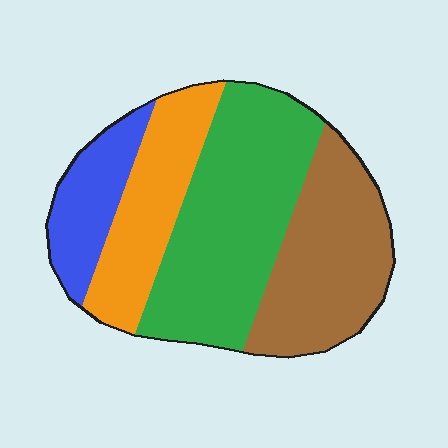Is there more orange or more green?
Green.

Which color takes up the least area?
Blue, at roughly 15%.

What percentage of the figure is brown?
Brown covers 28% of the figure.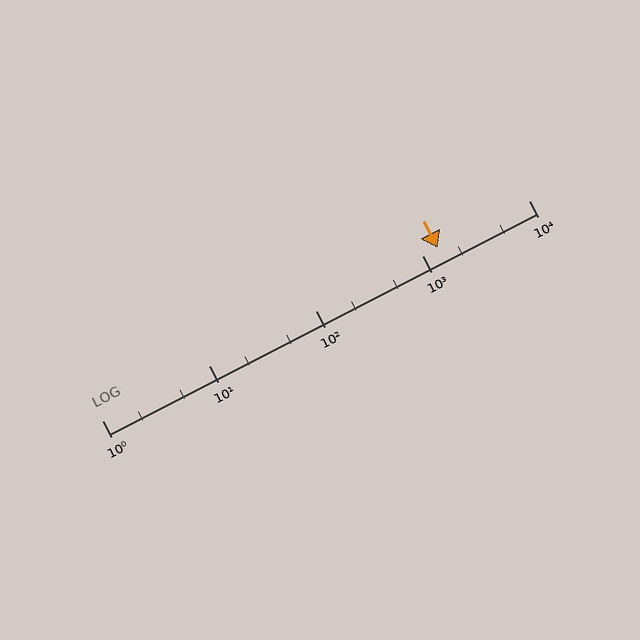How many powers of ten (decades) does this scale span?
The scale spans 4 decades, from 1 to 10000.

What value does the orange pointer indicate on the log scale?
The pointer indicates approximately 1400.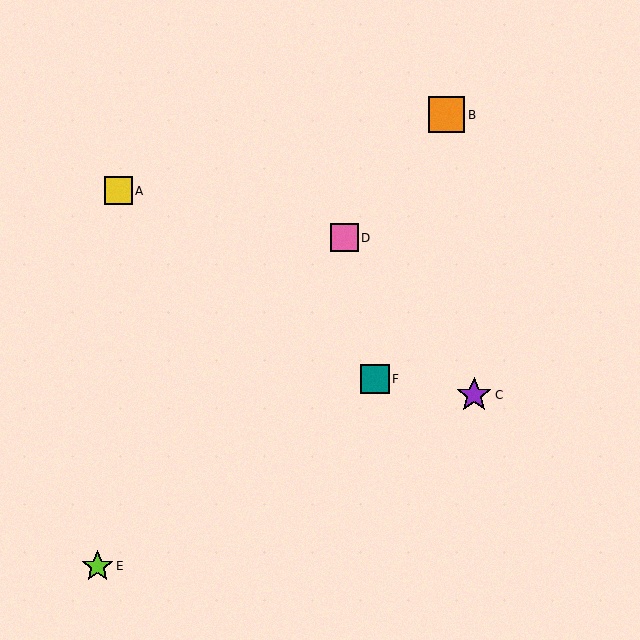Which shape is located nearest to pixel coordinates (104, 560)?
The lime star (labeled E) at (97, 566) is nearest to that location.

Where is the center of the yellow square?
The center of the yellow square is at (119, 190).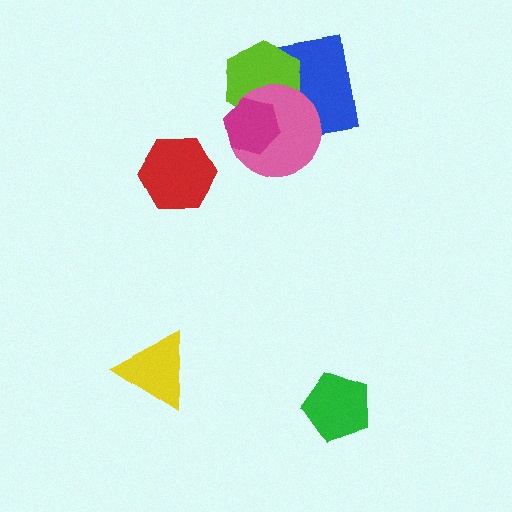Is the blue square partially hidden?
Yes, it is partially covered by another shape.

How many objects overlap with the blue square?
3 objects overlap with the blue square.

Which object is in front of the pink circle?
The magenta hexagon is in front of the pink circle.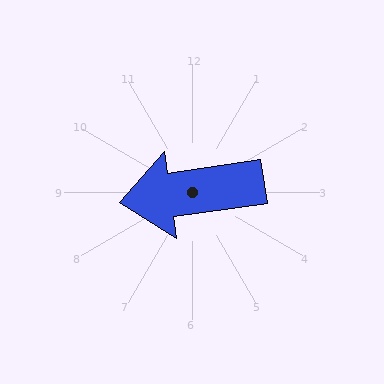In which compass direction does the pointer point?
West.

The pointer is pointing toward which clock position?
Roughly 9 o'clock.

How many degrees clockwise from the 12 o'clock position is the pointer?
Approximately 262 degrees.